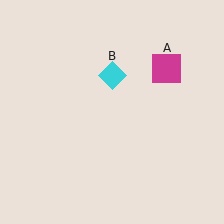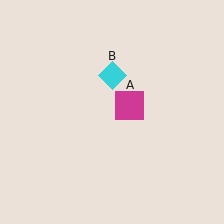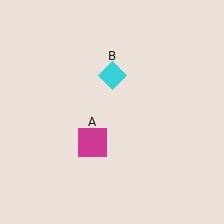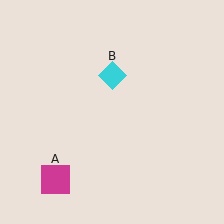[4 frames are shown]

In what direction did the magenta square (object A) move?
The magenta square (object A) moved down and to the left.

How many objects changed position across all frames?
1 object changed position: magenta square (object A).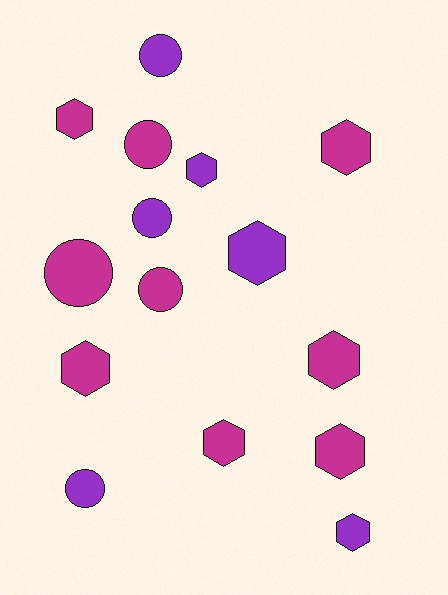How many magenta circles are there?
There are 3 magenta circles.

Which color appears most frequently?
Magenta, with 9 objects.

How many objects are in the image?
There are 15 objects.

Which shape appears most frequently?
Hexagon, with 9 objects.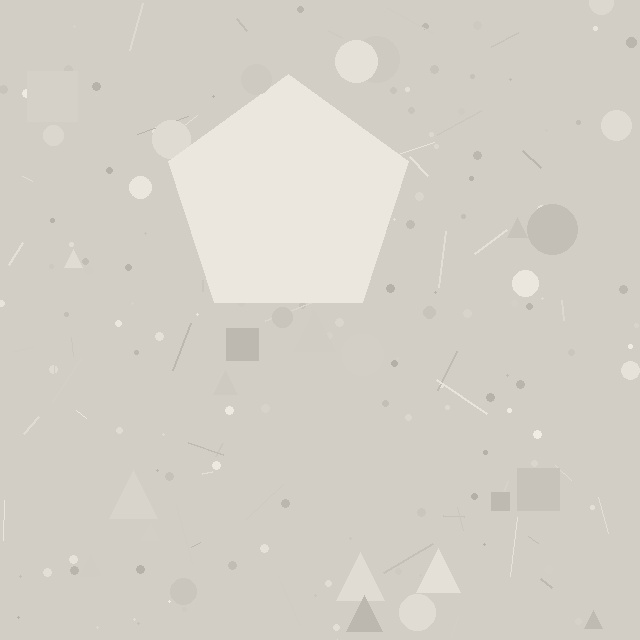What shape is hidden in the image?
A pentagon is hidden in the image.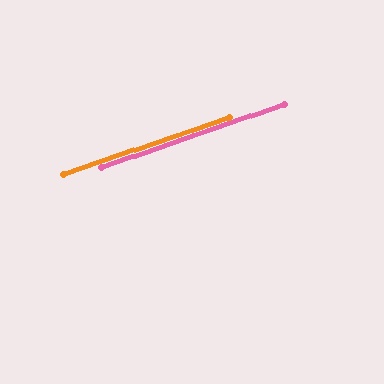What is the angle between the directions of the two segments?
Approximately 0 degrees.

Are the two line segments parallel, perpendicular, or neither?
Parallel — their directions differ by only 0.1°.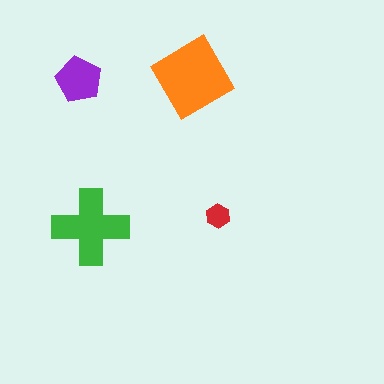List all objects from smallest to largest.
The red hexagon, the purple pentagon, the green cross, the orange diamond.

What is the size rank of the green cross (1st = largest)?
2nd.